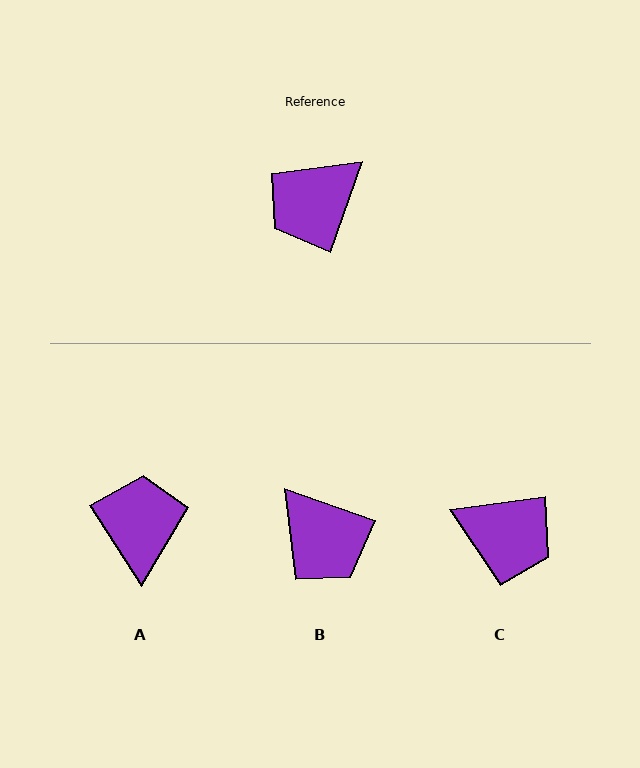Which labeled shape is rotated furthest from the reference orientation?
A, about 128 degrees away.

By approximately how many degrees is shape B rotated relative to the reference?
Approximately 89 degrees counter-clockwise.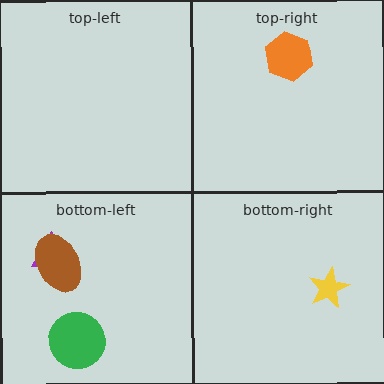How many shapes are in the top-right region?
1.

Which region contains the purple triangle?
The bottom-left region.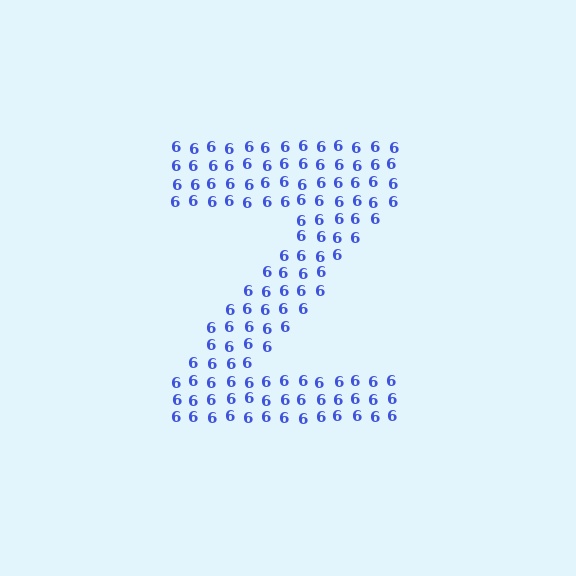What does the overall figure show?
The overall figure shows the letter Z.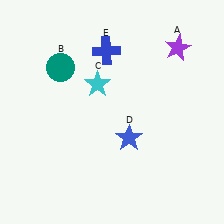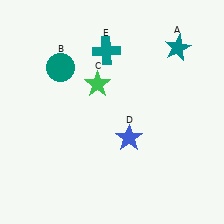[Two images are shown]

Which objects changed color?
A changed from purple to teal. C changed from cyan to green. E changed from blue to teal.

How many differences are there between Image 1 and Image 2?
There are 3 differences between the two images.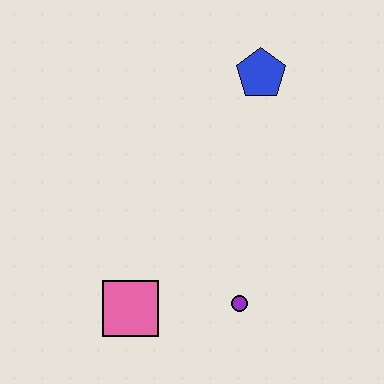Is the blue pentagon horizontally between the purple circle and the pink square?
No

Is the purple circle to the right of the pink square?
Yes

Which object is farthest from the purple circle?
The blue pentagon is farthest from the purple circle.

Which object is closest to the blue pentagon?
The purple circle is closest to the blue pentagon.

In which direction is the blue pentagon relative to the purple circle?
The blue pentagon is above the purple circle.